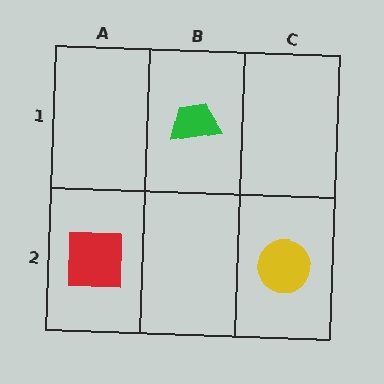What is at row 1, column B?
A green trapezoid.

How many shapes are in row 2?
2 shapes.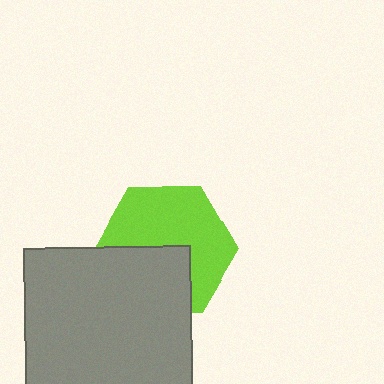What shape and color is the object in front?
The object in front is a gray square.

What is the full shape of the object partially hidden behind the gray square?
The partially hidden object is a lime hexagon.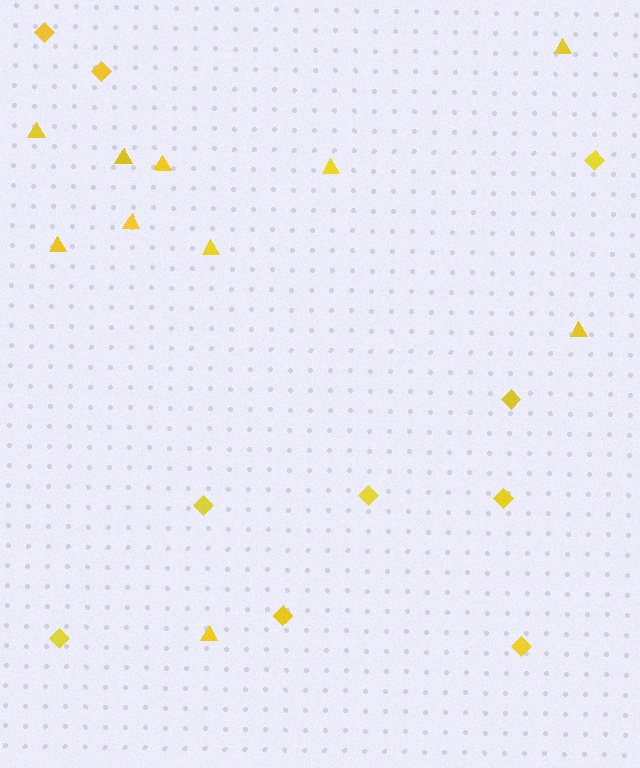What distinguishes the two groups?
There are 2 groups: one group of diamonds (10) and one group of triangles (10).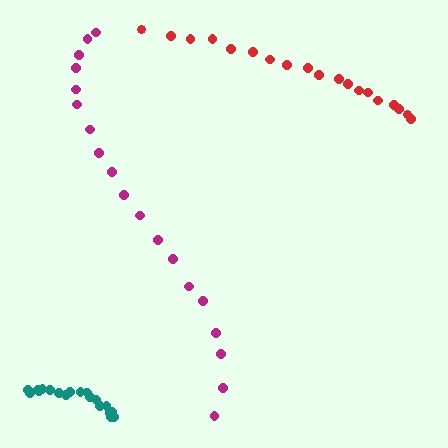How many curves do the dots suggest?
There are 3 distinct paths.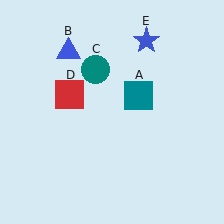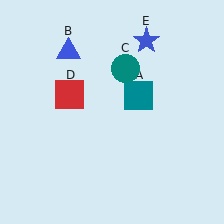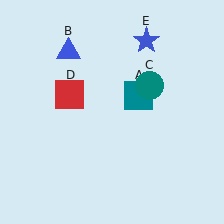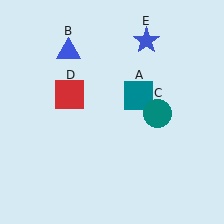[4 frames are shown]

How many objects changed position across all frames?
1 object changed position: teal circle (object C).